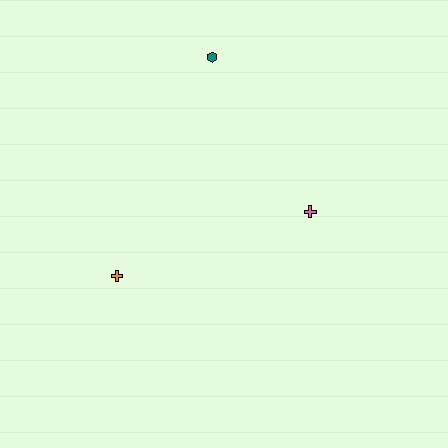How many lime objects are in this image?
There are no lime objects.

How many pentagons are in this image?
There are no pentagons.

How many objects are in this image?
There are 3 objects.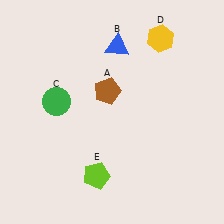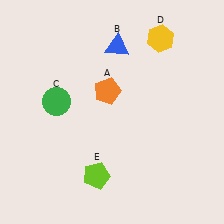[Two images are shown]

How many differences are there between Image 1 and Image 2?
There is 1 difference between the two images.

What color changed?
The pentagon (A) changed from brown in Image 1 to orange in Image 2.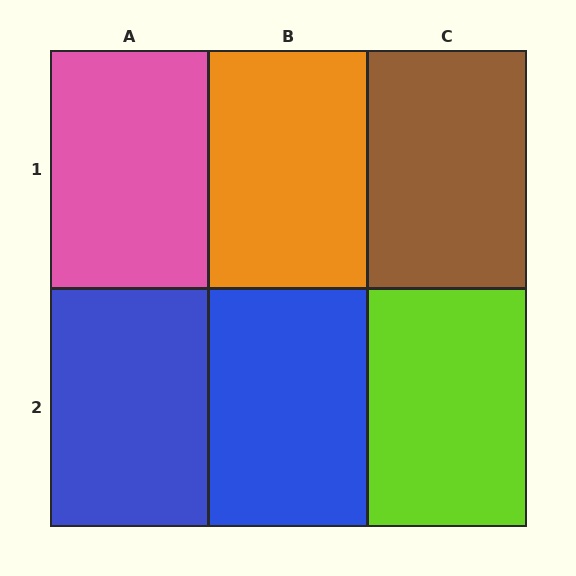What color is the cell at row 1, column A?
Pink.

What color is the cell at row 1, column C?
Brown.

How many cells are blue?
2 cells are blue.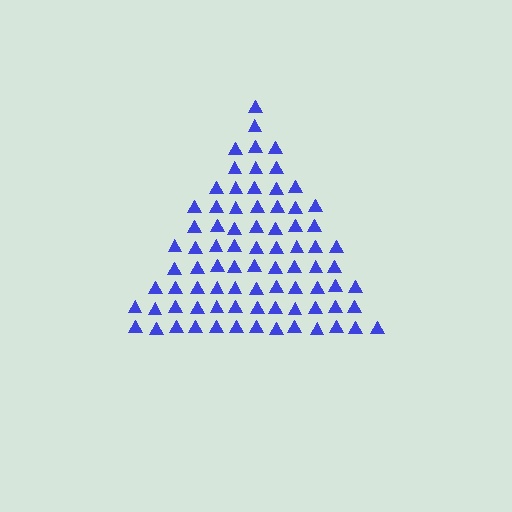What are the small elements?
The small elements are triangles.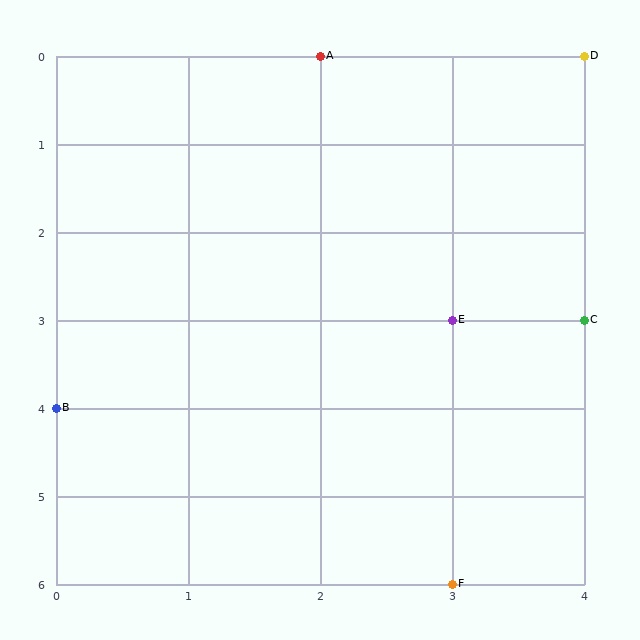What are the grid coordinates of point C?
Point C is at grid coordinates (4, 3).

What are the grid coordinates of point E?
Point E is at grid coordinates (3, 3).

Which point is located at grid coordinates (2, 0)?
Point A is at (2, 0).